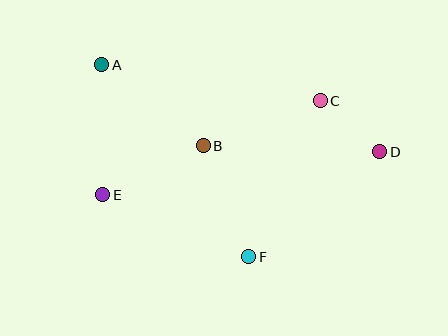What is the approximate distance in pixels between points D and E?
The distance between D and E is approximately 280 pixels.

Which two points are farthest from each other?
Points A and D are farthest from each other.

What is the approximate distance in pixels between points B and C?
The distance between B and C is approximately 125 pixels.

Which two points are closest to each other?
Points C and D are closest to each other.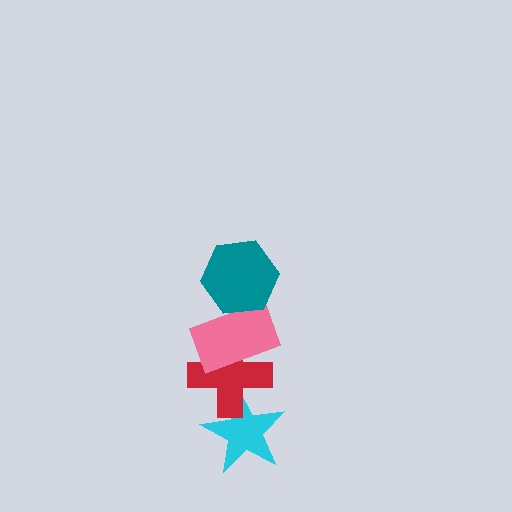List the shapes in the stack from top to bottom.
From top to bottom: the teal hexagon, the pink rectangle, the red cross, the cyan star.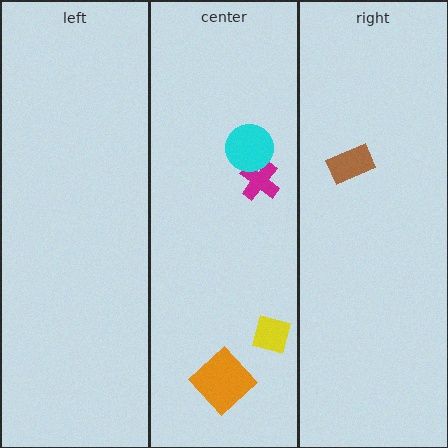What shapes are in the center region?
The magenta cross, the orange diamond, the yellow square, the cyan circle.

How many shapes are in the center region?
4.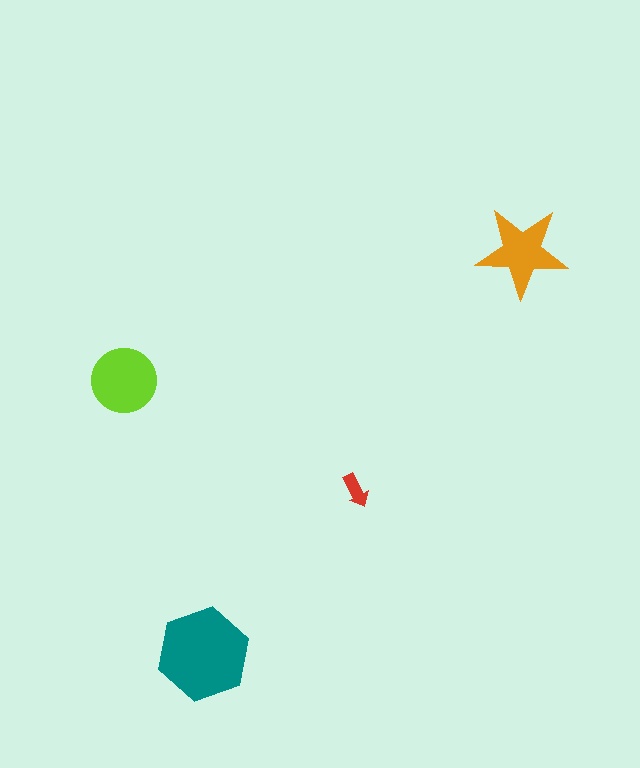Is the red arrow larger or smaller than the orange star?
Smaller.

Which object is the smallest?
The red arrow.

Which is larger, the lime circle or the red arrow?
The lime circle.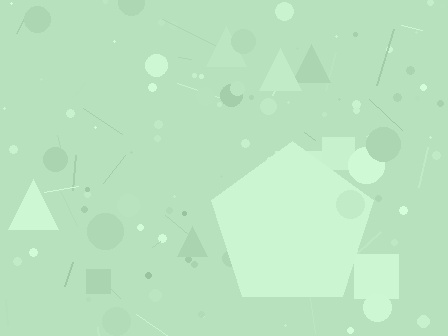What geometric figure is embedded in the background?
A pentagon is embedded in the background.